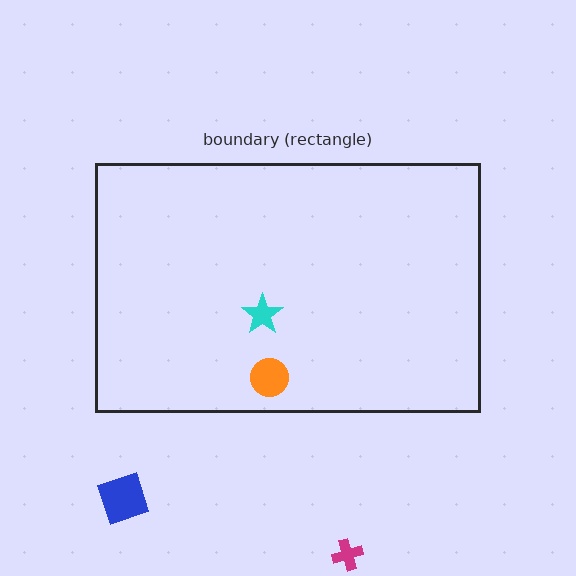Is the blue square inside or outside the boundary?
Outside.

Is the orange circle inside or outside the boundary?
Inside.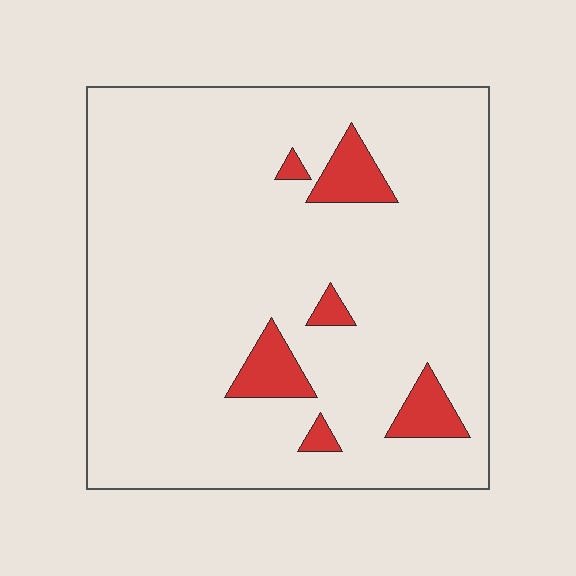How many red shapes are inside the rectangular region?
6.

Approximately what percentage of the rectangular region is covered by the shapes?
Approximately 10%.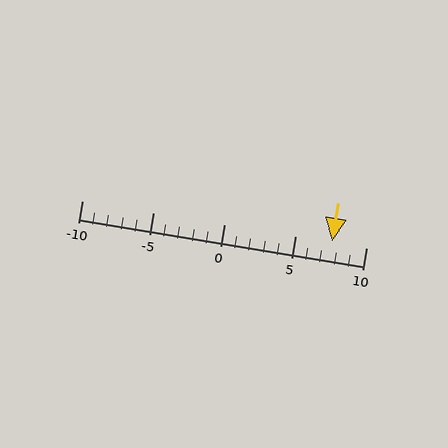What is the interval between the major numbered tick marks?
The major tick marks are spaced 5 units apart.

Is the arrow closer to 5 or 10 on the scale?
The arrow is closer to 10.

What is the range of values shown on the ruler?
The ruler shows values from -10 to 10.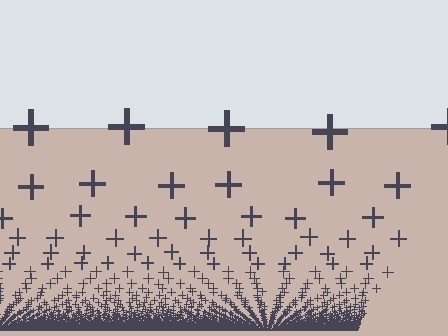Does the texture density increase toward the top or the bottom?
Density increases toward the bottom.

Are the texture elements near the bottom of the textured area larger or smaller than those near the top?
Smaller. The gradient is inverted — elements near the bottom are smaller and denser.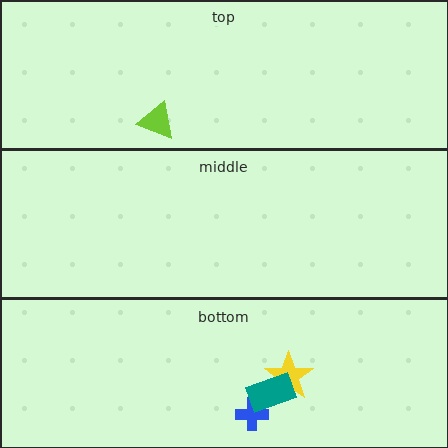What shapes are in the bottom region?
The yellow star, the blue cross, the teal rectangle.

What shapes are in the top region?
The lime triangle.